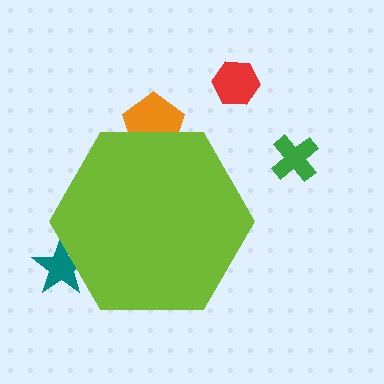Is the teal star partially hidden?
Yes, the teal star is partially hidden behind the lime hexagon.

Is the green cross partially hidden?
No, the green cross is fully visible.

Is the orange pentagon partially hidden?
Yes, the orange pentagon is partially hidden behind the lime hexagon.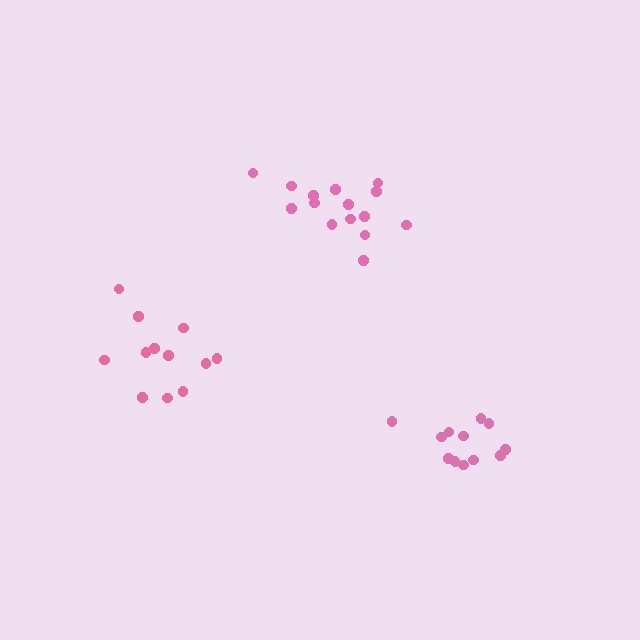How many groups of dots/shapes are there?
There are 3 groups.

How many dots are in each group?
Group 1: 12 dots, Group 2: 15 dots, Group 3: 12 dots (39 total).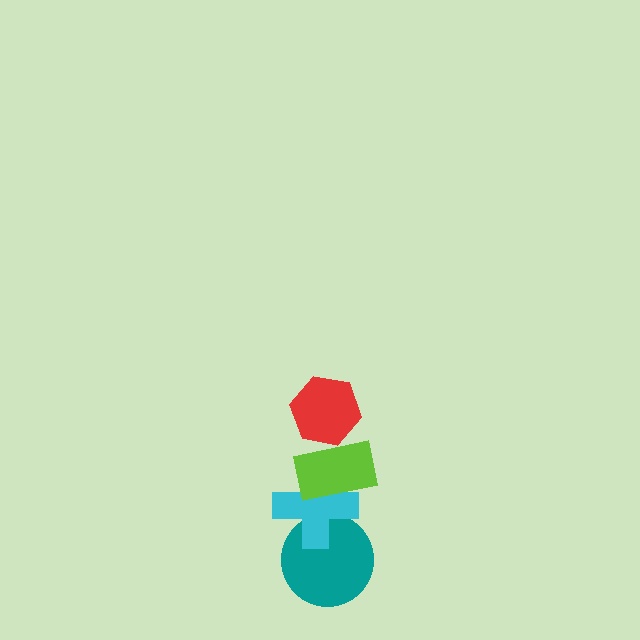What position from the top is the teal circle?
The teal circle is 4th from the top.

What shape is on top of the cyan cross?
The lime rectangle is on top of the cyan cross.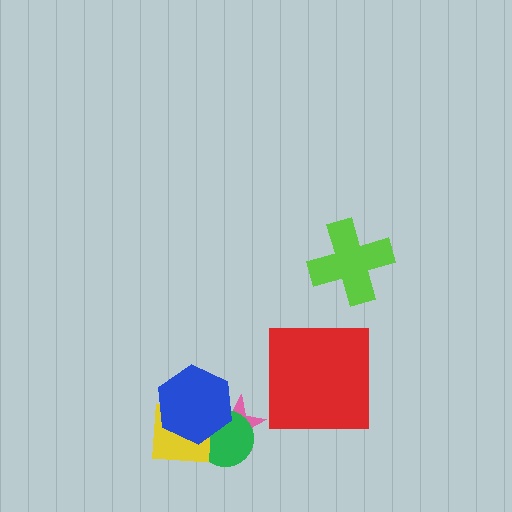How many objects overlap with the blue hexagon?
3 objects overlap with the blue hexagon.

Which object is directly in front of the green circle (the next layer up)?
The yellow square is directly in front of the green circle.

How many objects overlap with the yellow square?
3 objects overlap with the yellow square.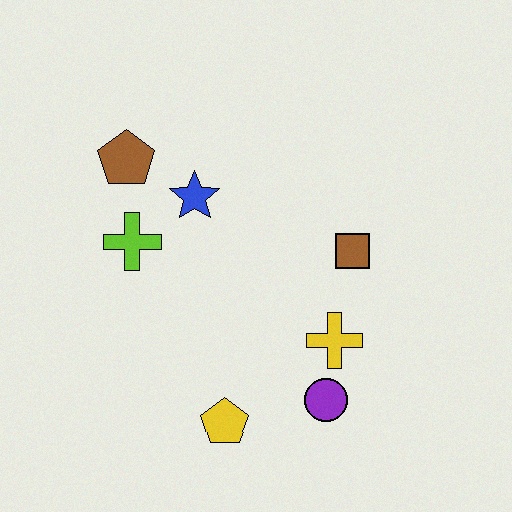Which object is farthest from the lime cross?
The purple circle is farthest from the lime cross.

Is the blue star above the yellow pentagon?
Yes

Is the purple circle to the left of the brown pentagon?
No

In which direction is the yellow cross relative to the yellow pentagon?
The yellow cross is to the right of the yellow pentagon.